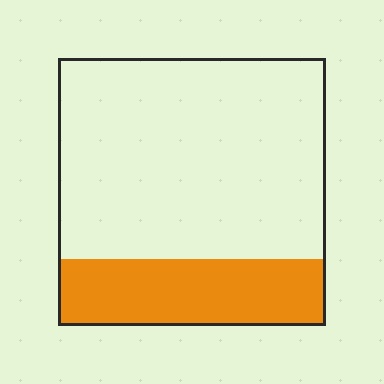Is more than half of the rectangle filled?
No.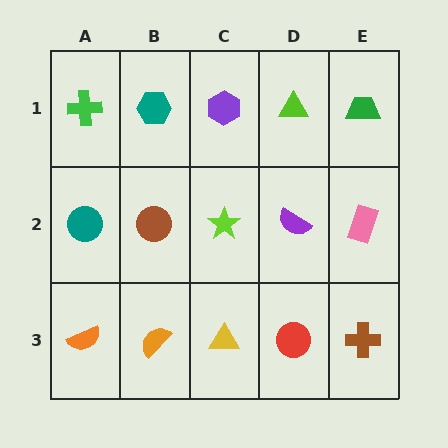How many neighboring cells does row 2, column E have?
3.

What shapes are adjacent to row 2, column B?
A teal hexagon (row 1, column B), an orange semicircle (row 3, column B), a teal circle (row 2, column A), a lime star (row 2, column C).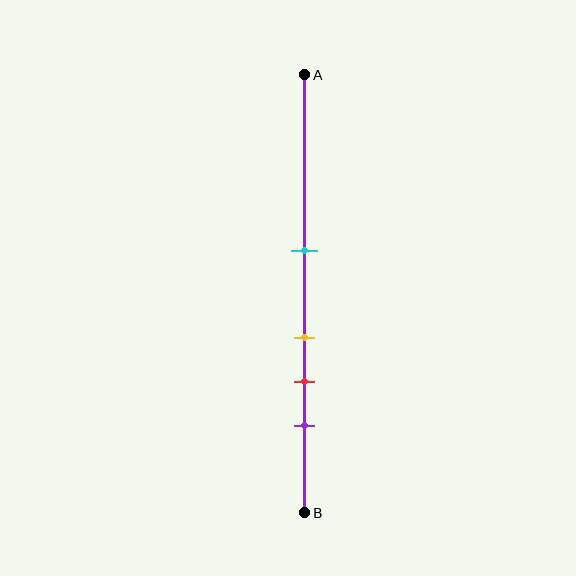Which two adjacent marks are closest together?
The yellow and red marks are the closest adjacent pair.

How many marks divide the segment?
There are 4 marks dividing the segment.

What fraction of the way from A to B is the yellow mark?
The yellow mark is approximately 60% (0.6) of the way from A to B.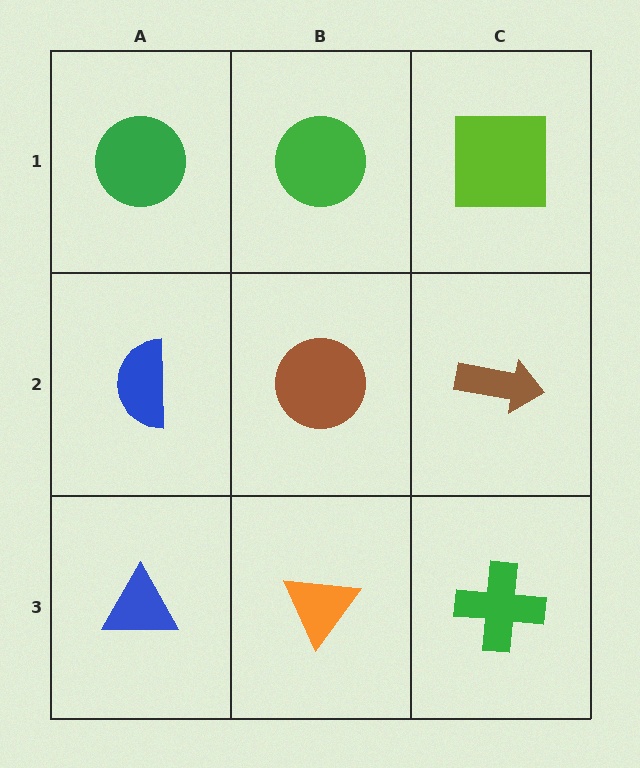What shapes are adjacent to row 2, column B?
A green circle (row 1, column B), an orange triangle (row 3, column B), a blue semicircle (row 2, column A), a brown arrow (row 2, column C).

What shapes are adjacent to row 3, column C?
A brown arrow (row 2, column C), an orange triangle (row 3, column B).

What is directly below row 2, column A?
A blue triangle.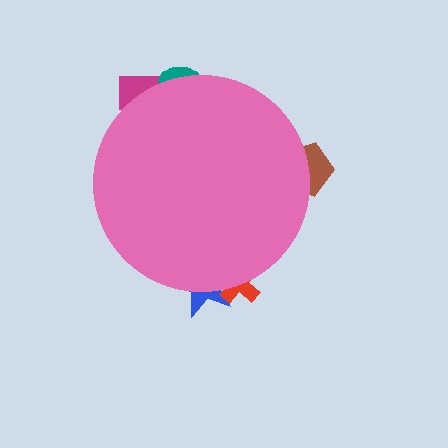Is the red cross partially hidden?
Yes, the red cross is partially hidden behind the pink circle.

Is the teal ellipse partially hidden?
Yes, the teal ellipse is partially hidden behind the pink circle.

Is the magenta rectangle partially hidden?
Yes, the magenta rectangle is partially hidden behind the pink circle.